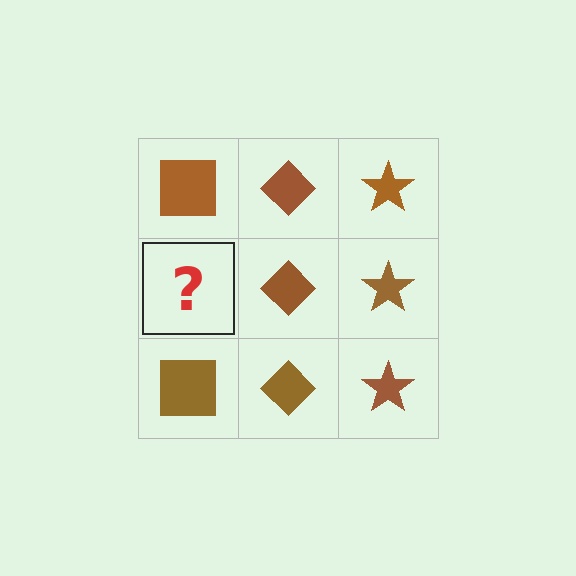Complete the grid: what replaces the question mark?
The question mark should be replaced with a brown square.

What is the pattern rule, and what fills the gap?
The rule is that each column has a consistent shape. The gap should be filled with a brown square.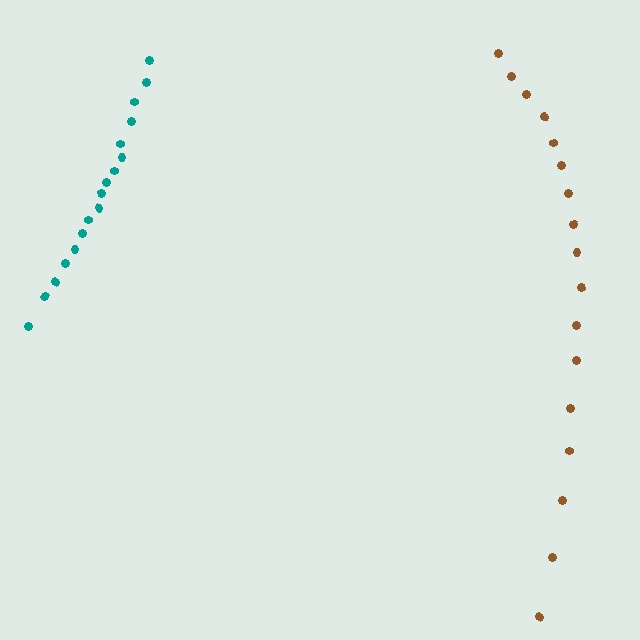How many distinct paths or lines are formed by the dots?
There are 2 distinct paths.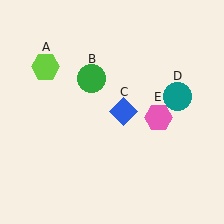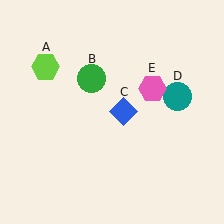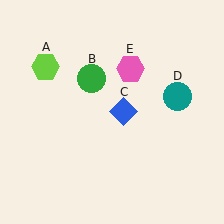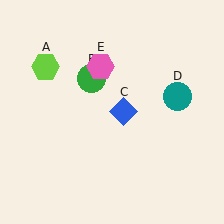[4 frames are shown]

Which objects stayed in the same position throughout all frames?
Lime hexagon (object A) and green circle (object B) and blue diamond (object C) and teal circle (object D) remained stationary.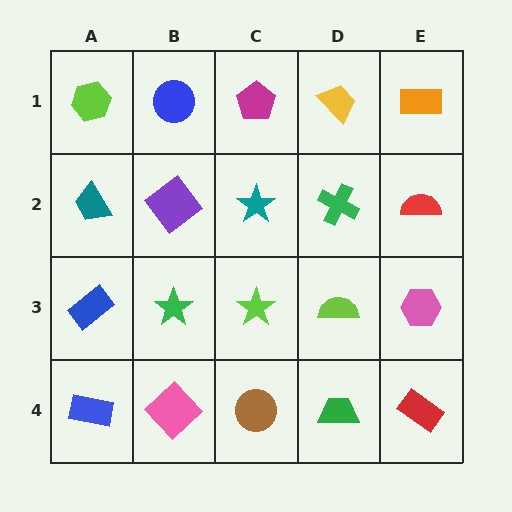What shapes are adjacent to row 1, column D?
A green cross (row 2, column D), a magenta pentagon (row 1, column C), an orange rectangle (row 1, column E).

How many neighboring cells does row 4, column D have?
3.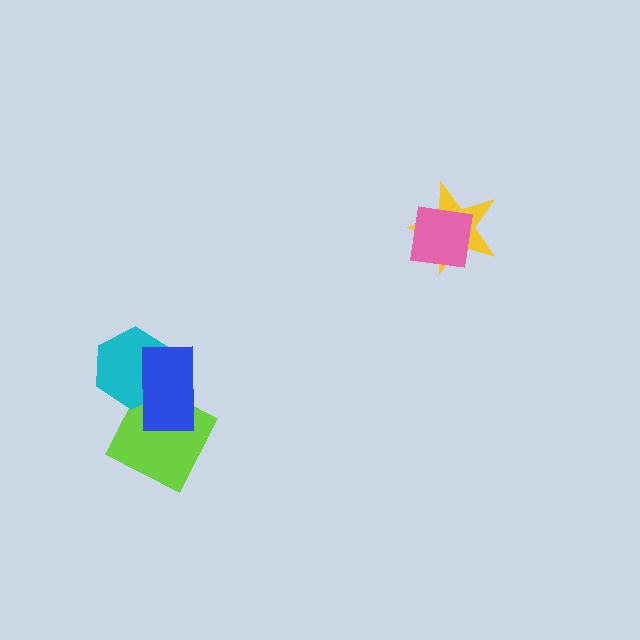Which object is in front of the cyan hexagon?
The blue rectangle is in front of the cyan hexagon.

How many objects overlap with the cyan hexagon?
2 objects overlap with the cyan hexagon.